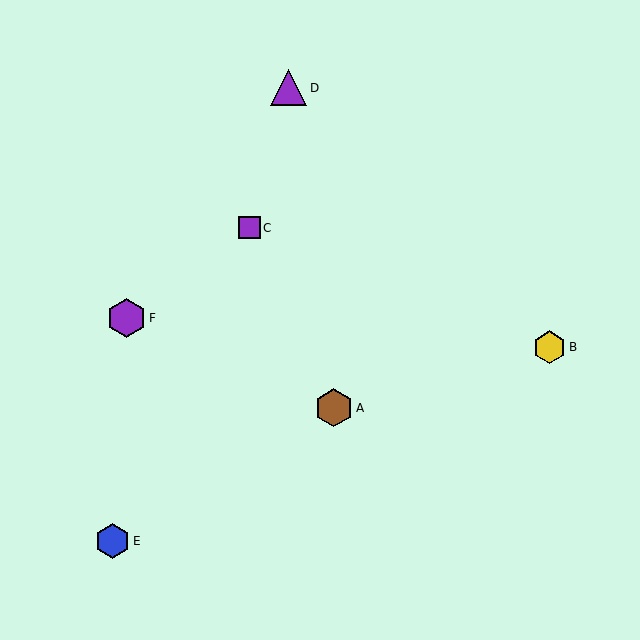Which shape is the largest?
The purple hexagon (labeled F) is the largest.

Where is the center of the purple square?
The center of the purple square is at (249, 228).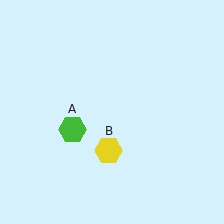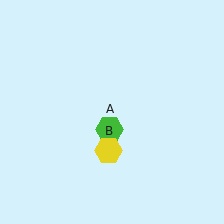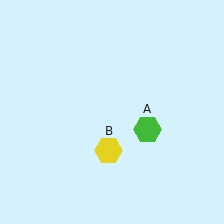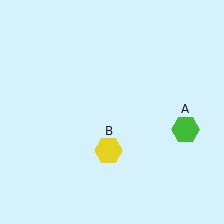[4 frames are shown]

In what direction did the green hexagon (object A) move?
The green hexagon (object A) moved right.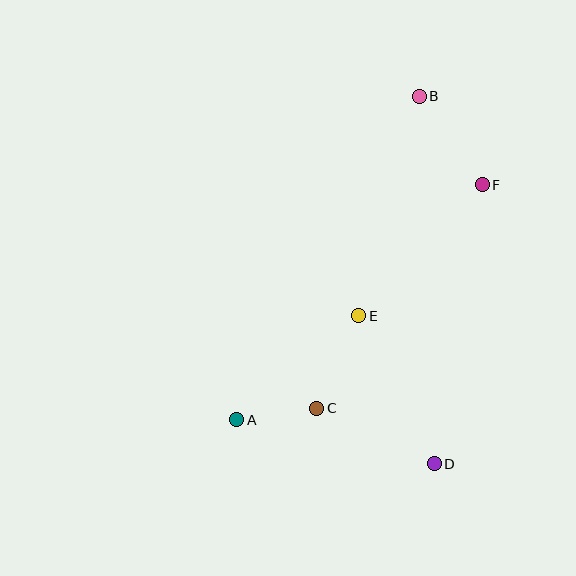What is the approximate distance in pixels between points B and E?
The distance between B and E is approximately 228 pixels.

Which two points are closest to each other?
Points A and C are closest to each other.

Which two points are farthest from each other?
Points A and B are farthest from each other.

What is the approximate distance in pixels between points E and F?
The distance between E and F is approximately 180 pixels.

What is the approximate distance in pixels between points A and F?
The distance between A and F is approximately 340 pixels.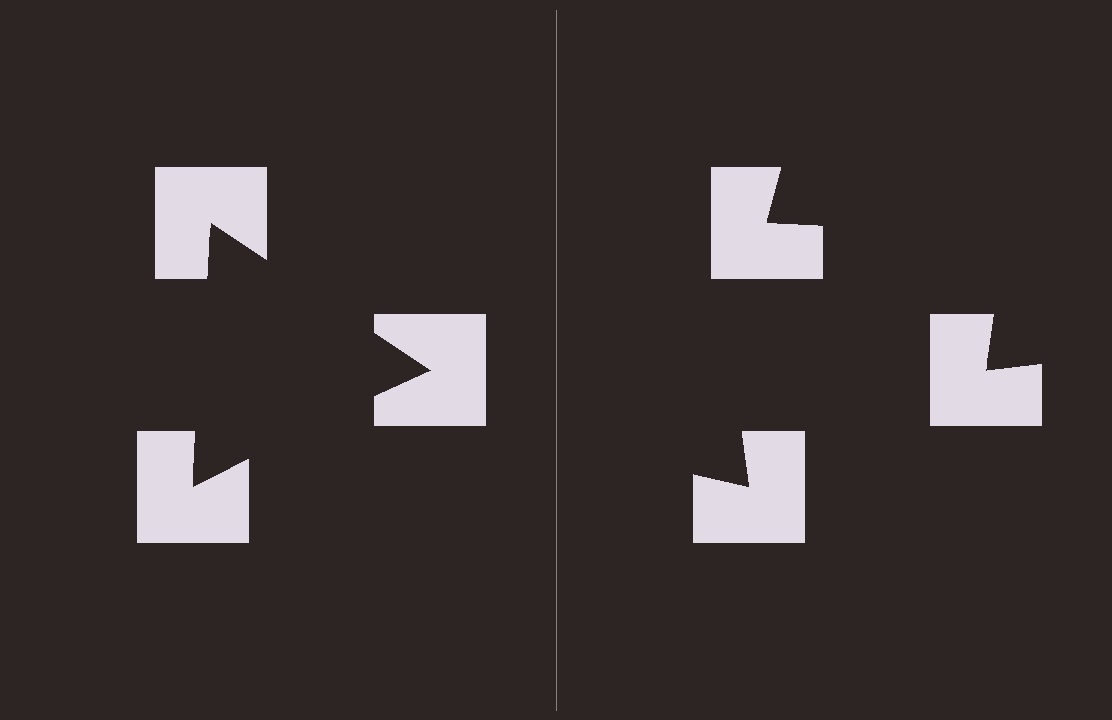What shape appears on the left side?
An illusory triangle.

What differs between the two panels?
The notched squares are positioned identically on both sides; only the wedge orientations differ. On the left they align to a triangle; on the right they are misaligned.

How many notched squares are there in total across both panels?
6 — 3 on each side.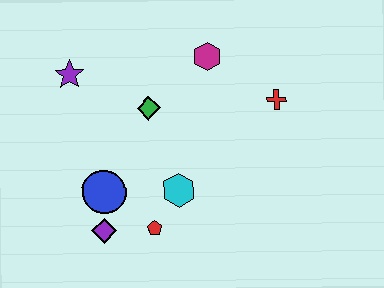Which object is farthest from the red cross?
The purple diamond is farthest from the red cross.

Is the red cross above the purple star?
No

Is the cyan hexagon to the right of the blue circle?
Yes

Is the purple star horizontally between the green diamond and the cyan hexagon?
No